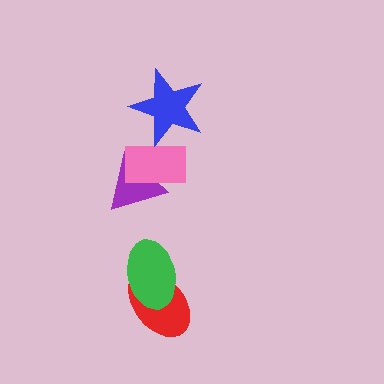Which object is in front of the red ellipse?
The green ellipse is in front of the red ellipse.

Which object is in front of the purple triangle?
The pink rectangle is in front of the purple triangle.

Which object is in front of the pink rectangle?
The blue star is in front of the pink rectangle.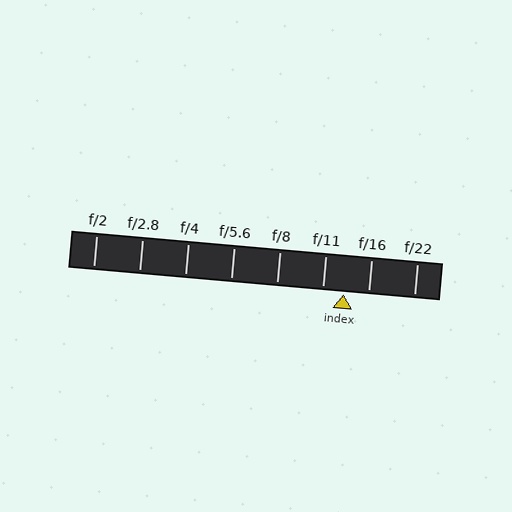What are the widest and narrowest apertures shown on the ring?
The widest aperture shown is f/2 and the narrowest is f/22.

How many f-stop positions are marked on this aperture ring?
There are 8 f-stop positions marked.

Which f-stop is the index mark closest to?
The index mark is closest to f/11.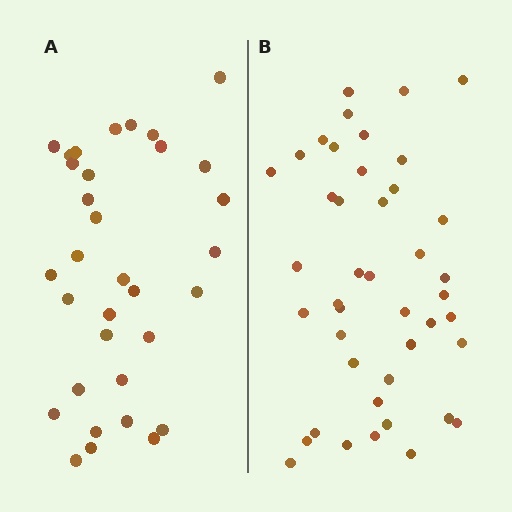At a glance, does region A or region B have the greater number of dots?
Region B (the right region) has more dots.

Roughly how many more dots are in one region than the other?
Region B has roughly 10 or so more dots than region A.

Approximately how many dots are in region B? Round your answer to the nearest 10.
About 40 dots. (The exact count is 43, which rounds to 40.)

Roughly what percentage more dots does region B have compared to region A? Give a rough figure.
About 30% more.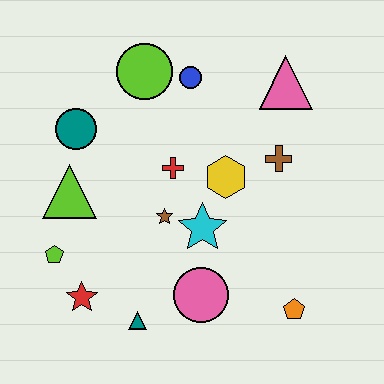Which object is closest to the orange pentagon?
The pink circle is closest to the orange pentagon.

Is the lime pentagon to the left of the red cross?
Yes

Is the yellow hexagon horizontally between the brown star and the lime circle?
No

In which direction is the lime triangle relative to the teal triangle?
The lime triangle is above the teal triangle.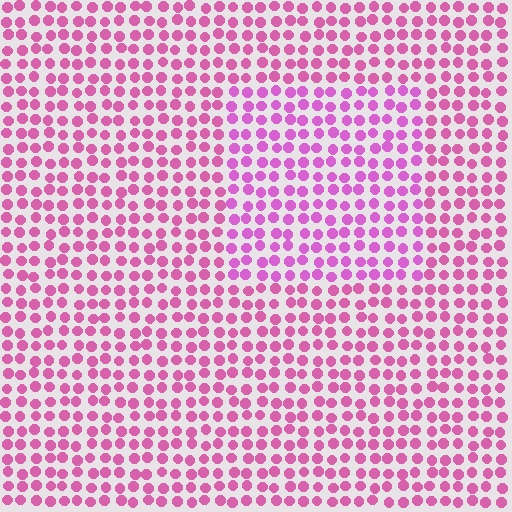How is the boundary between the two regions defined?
The boundary is defined purely by a slight shift in hue (about 19 degrees). Spacing, size, and orientation are identical on both sides.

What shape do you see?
I see a rectangle.